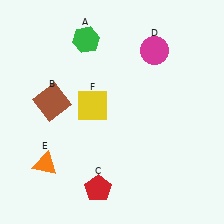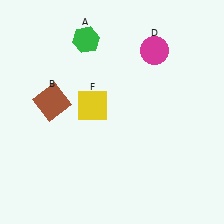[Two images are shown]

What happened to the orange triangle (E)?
The orange triangle (E) was removed in Image 2. It was in the bottom-left area of Image 1.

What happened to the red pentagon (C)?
The red pentagon (C) was removed in Image 2. It was in the bottom-left area of Image 1.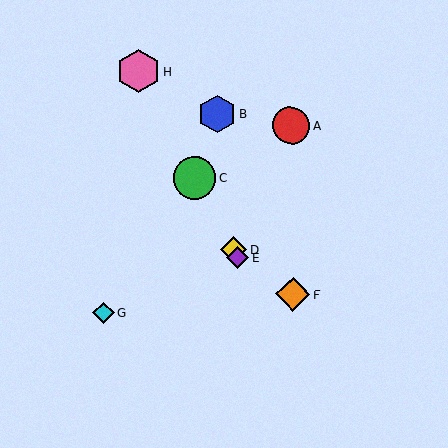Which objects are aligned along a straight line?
Objects C, D, E, H are aligned along a straight line.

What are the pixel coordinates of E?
Object E is at (238, 258).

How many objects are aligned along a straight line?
4 objects (C, D, E, H) are aligned along a straight line.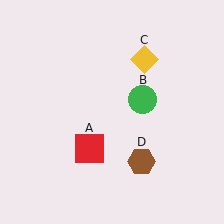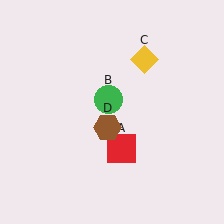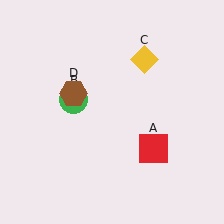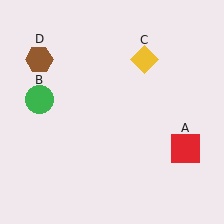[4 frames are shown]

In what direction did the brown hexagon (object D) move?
The brown hexagon (object D) moved up and to the left.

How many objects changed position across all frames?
3 objects changed position: red square (object A), green circle (object B), brown hexagon (object D).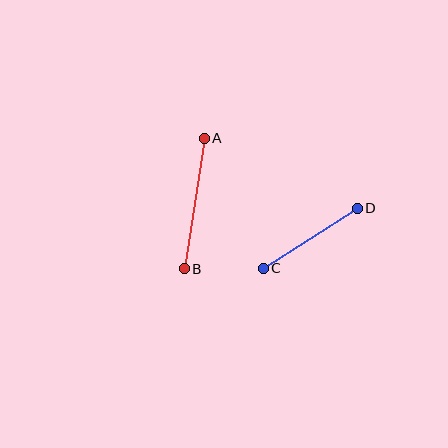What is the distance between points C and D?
The distance is approximately 111 pixels.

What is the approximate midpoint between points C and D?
The midpoint is at approximately (310, 238) pixels.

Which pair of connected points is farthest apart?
Points A and B are farthest apart.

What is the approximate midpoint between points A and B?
The midpoint is at approximately (194, 204) pixels.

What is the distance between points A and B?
The distance is approximately 132 pixels.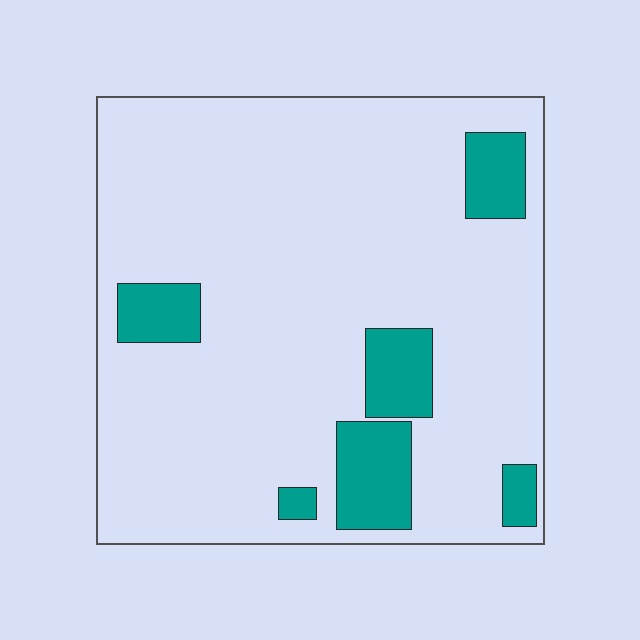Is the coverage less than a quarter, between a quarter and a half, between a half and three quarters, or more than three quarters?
Less than a quarter.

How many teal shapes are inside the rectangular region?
6.